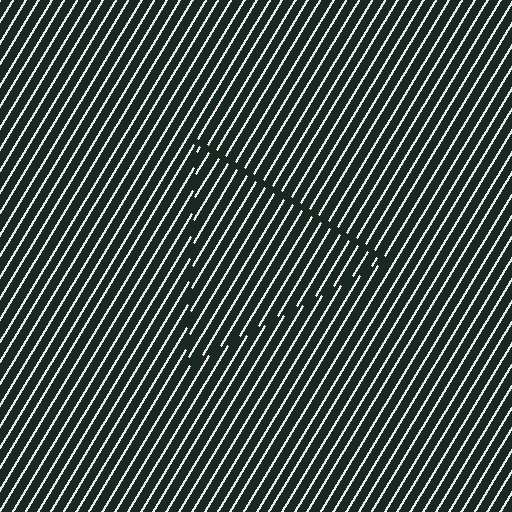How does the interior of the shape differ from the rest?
The interior of the shape contains the same grating, shifted by half a period — the contour is defined by the phase discontinuity where line-ends from the inner and outer gratings abut.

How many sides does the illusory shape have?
3 sides — the line-ends trace a triangle.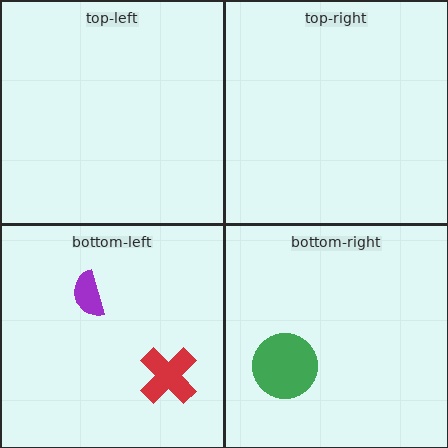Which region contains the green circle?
The bottom-right region.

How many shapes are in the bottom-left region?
2.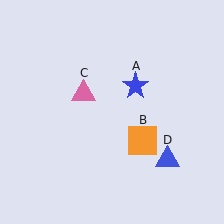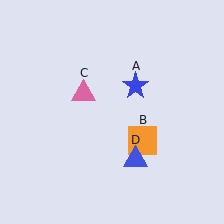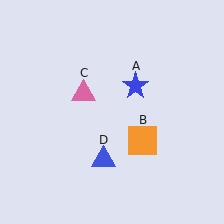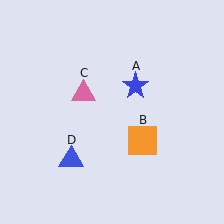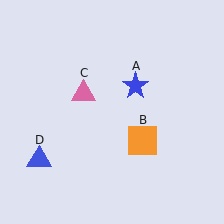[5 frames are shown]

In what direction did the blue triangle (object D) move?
The blue triangle (object D) moved left.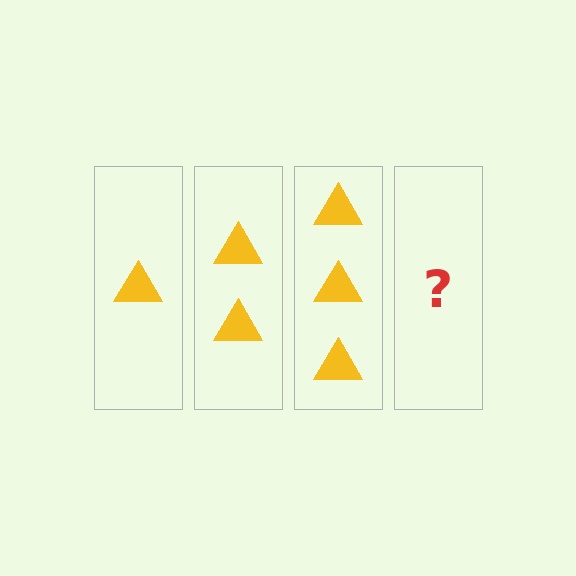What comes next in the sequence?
The next element should be 4 triangles.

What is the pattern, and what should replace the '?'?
The pattern is that each step adds one more triangle. The '?' should be 4 triangles.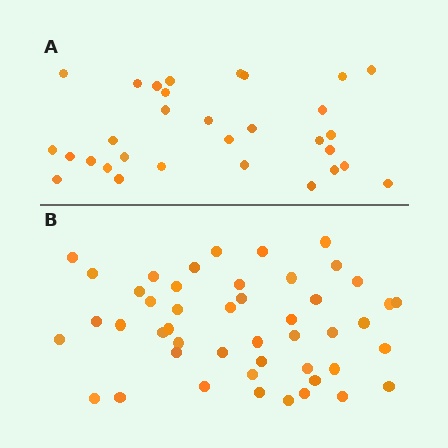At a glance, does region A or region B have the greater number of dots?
Region B (the bottom region) has more dots.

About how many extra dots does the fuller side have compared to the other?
Region B has approximately 15 more dots than region A.